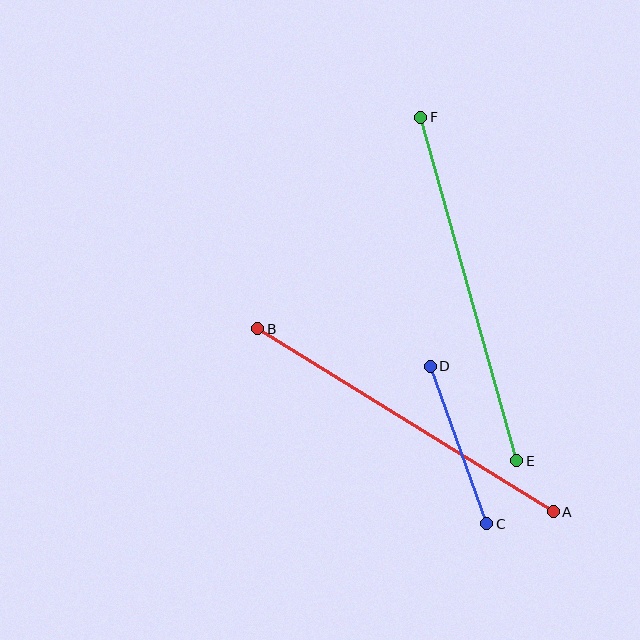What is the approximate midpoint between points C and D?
The midpoint is at approximately (458, 445) pixels.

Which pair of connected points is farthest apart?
Points E and F are farthest apart.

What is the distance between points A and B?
The distance is approximately 347 pixels.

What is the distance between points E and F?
The distance is approximately 357 pixels.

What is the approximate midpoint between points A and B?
The midpoint is at approximately (405, 420) pixels.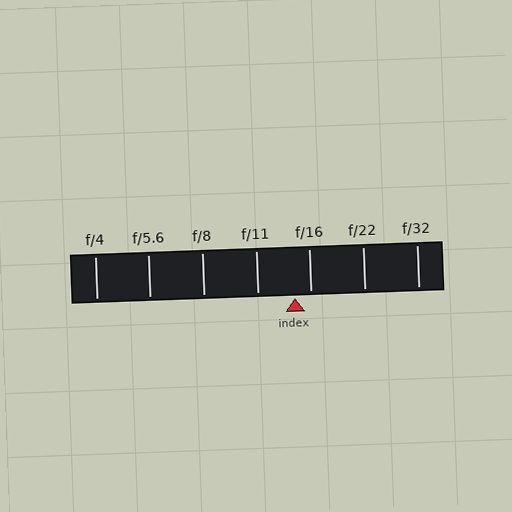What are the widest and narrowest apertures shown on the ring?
The widest aperture shown is f/4 and the narrowest is f/32.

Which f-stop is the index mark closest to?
The index mark is closest to f/16.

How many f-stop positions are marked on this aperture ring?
There are 7 f-stop positions marked.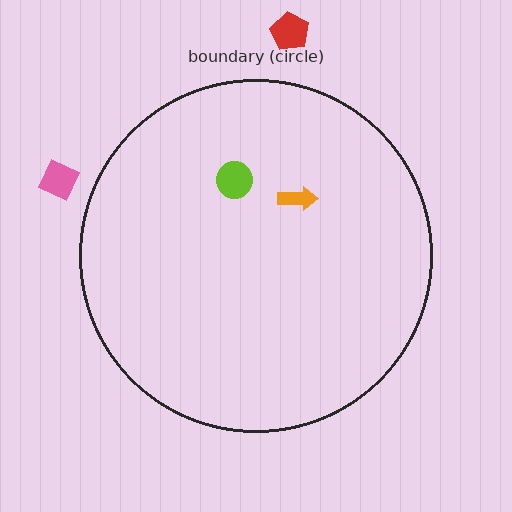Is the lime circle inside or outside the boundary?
Inside.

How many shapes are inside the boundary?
2 inside, 2 outside.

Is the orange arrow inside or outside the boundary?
Inside.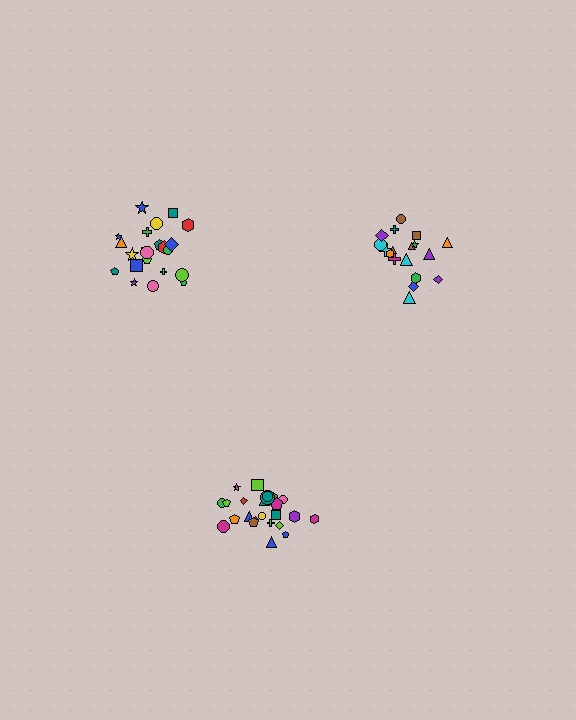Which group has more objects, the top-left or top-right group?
The top-left group.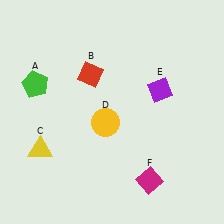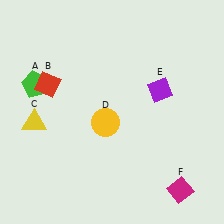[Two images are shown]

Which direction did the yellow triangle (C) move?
The yellow triangle (C) moved up.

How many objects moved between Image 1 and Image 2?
3 objects moved between the two images.